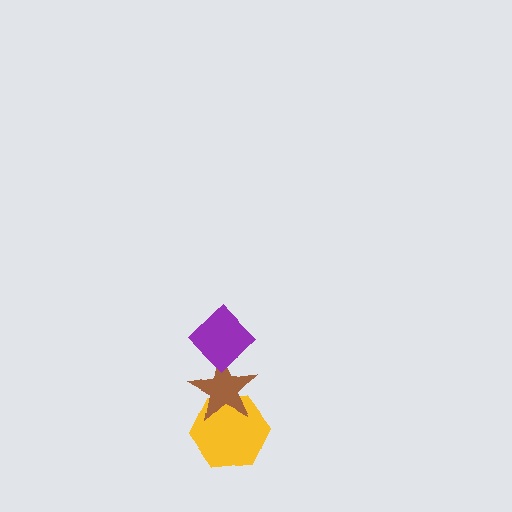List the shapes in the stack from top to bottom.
From top to bottom: the purple diamond, the brown star, the yellow hexagon.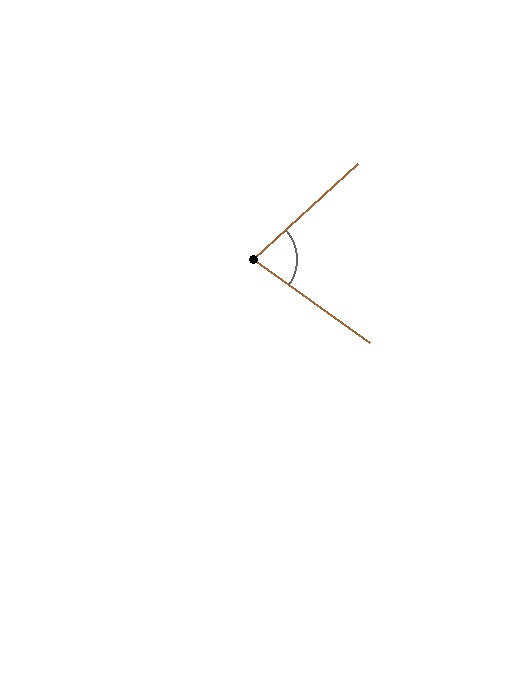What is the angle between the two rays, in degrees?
Approximately 78 degrees.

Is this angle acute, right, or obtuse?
It is acute.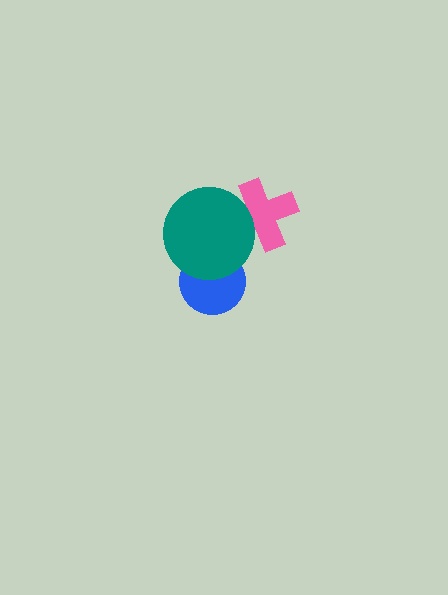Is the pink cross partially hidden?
Yes, it is partially covered by another shape.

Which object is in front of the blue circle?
The teal circle is in front of the blue circle.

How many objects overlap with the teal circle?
2 objects overlap with the teal circle.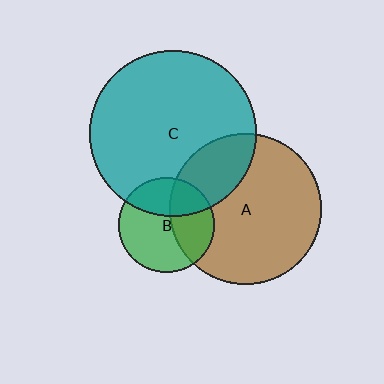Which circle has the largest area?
Circle C (teal).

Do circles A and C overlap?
Yes.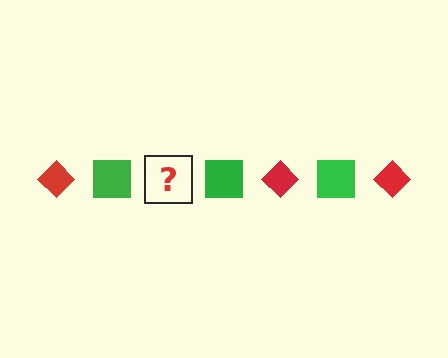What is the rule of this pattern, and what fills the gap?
The rule is that the pattern alternates between red diamond and green square. The gap should be filled with a red diamond.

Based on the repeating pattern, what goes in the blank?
The blank should be a red diamond.